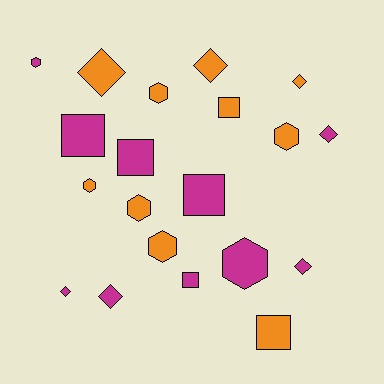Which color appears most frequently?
Orange, with 10 objects.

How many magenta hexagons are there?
There are 2 magenta hexagons.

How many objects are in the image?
There are 20 objects.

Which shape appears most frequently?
Hexagon, with 7 objects.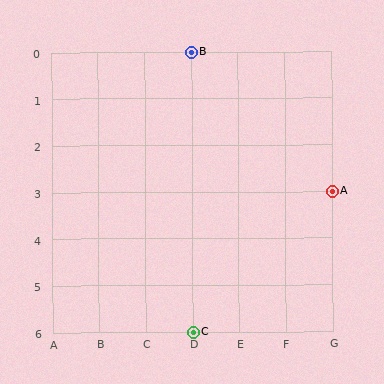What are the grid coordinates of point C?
Point C is at grid coordinates (D, 6).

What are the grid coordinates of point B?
Point B is at grid coordinates (D, 0).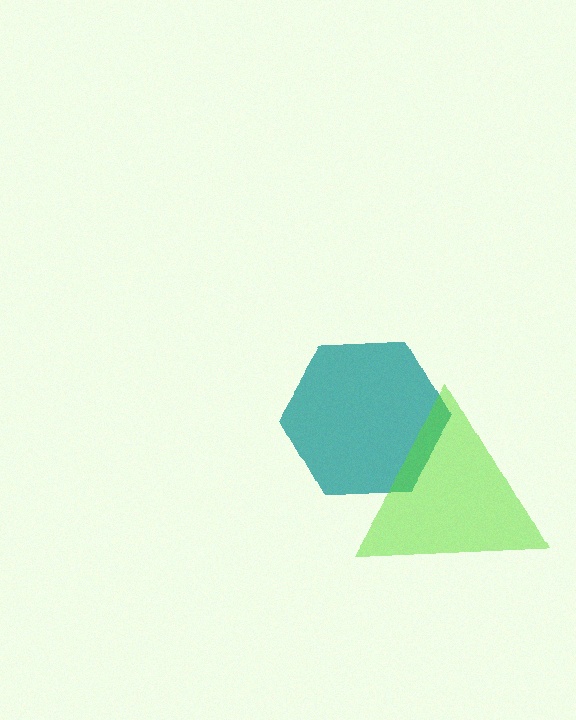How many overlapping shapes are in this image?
There are 2 overlapping shapes in the image.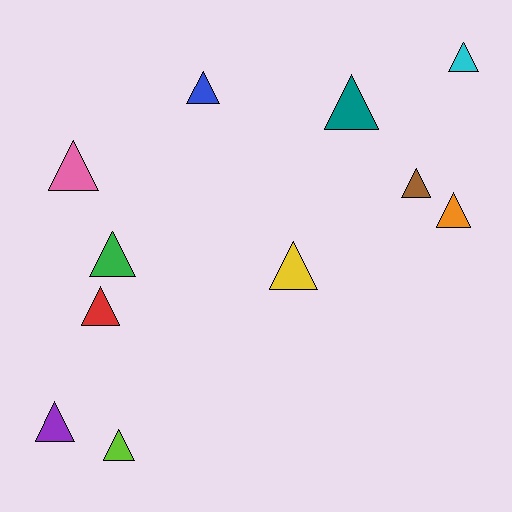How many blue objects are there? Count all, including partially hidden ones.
There is 1 blue object.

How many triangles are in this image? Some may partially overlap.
There are 11 triangles.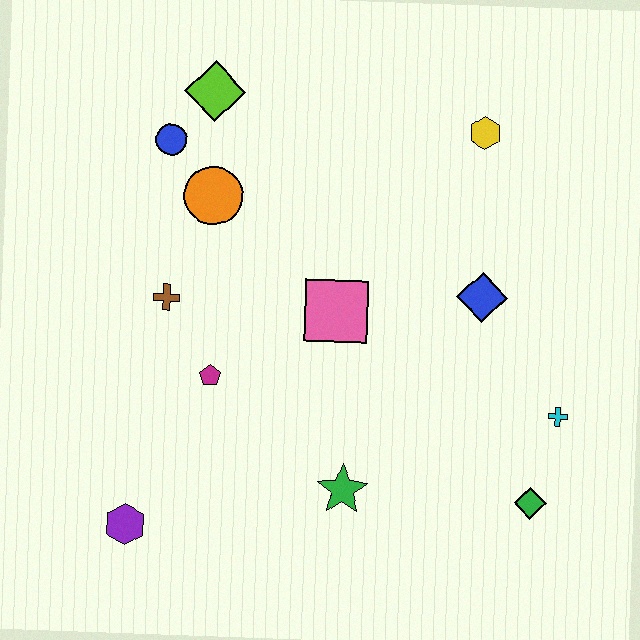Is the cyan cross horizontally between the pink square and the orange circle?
No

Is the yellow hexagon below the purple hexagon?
No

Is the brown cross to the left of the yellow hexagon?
Yes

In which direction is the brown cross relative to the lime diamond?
The brown cross is below the lime diamond.